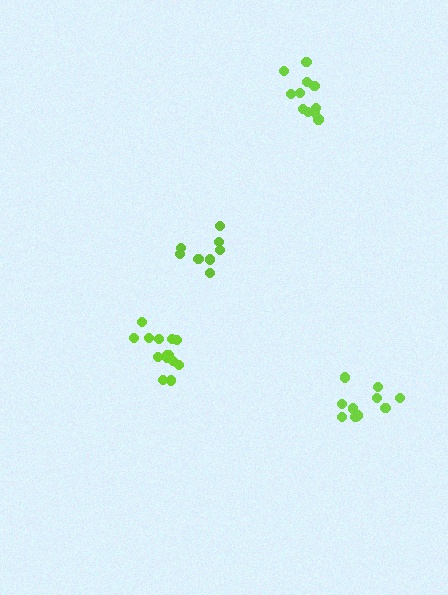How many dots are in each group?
Group 1: 8 dots, Group 2: 11 dots, Group 3: 11 dots, Group 4: 14 dots (44 total).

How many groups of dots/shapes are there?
There are 4 groups.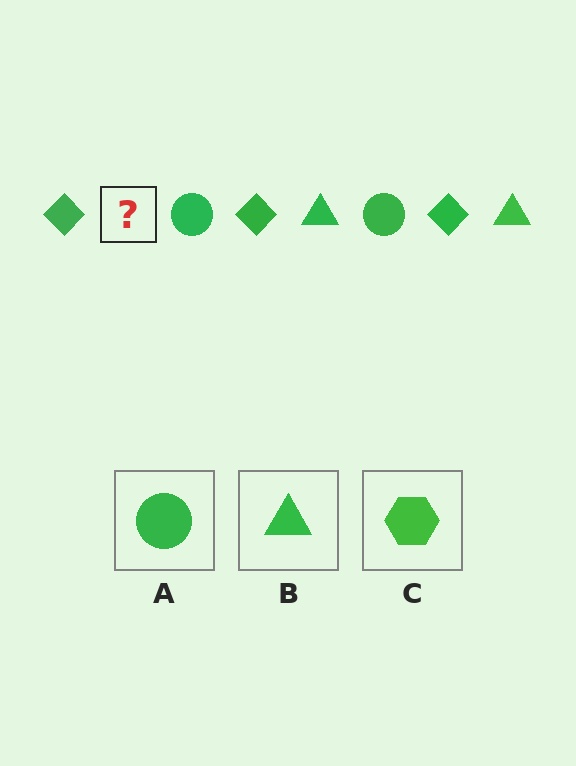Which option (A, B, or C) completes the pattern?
B.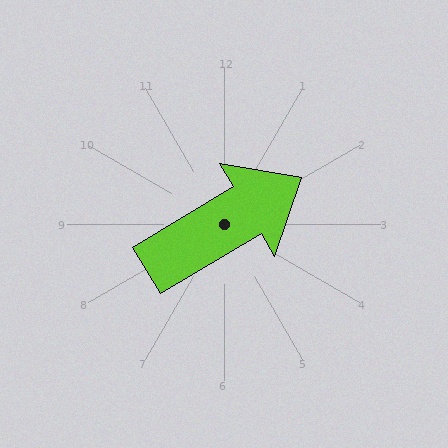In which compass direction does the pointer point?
Northeast.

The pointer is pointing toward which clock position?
Roughly 2 o'clock.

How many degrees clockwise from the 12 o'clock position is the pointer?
Approximately 59 degrees.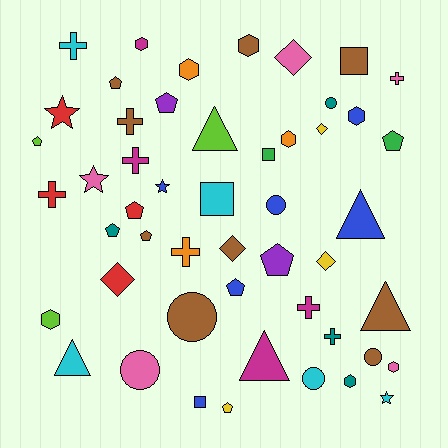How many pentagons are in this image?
There are 10 pentagons.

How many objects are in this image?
There are 50 objects.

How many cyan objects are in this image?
There are 5 cyan objects.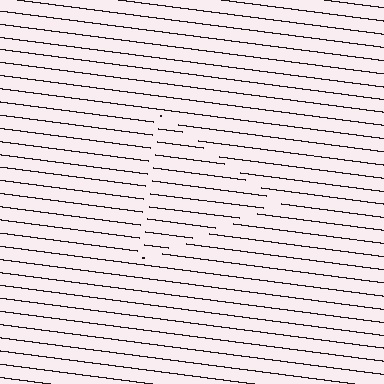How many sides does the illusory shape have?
3 sides — the line-ends trace a triangle.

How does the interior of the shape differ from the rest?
The interior of the shape contains the same grating, shifted by half a period — the contour is defined by the phase discontinuity where line-ends from the inner and outer gratings abut.